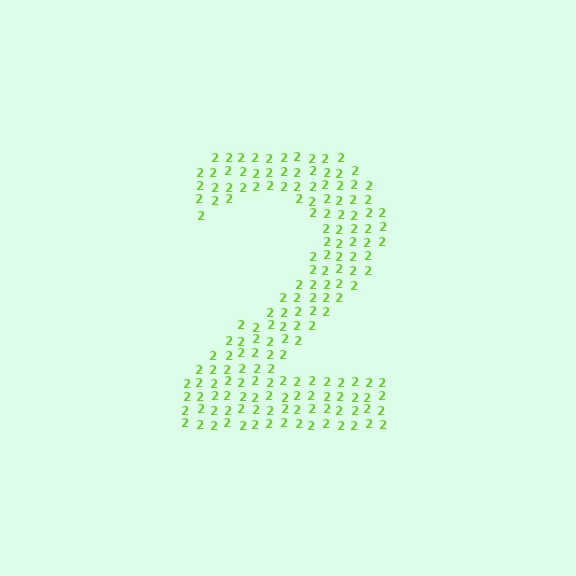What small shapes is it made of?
It is made of small digit 2's.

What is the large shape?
The large shape is the digit 2.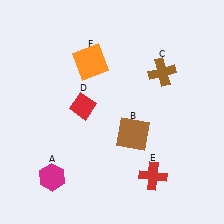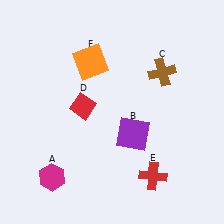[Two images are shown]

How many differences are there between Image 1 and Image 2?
There is 1 difference between the two images.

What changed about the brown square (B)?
In Image 1, B is brown. In Image 2, it changed to purple.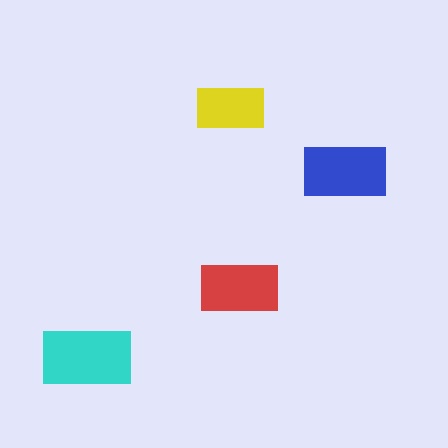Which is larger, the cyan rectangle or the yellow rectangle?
The cyan one.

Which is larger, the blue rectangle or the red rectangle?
The blue one.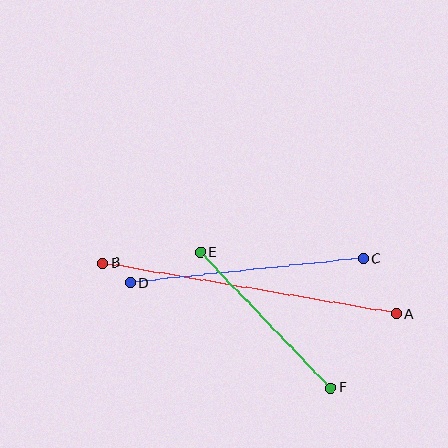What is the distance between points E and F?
The distance is approximately 188 pixels.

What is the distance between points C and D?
The distance is approximately 233 pixels.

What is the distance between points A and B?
The distance is approximately 298 pixels.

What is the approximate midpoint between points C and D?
The midpoint is at approximately (247, 271) pixels.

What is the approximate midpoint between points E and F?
The midpoint is at approximately (265, 320) pixels.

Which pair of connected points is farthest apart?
Points A and B are farthest apart.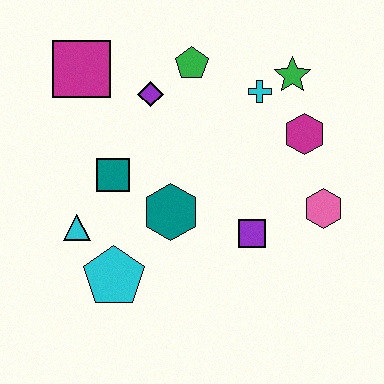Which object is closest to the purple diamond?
The green pentagon is closest to the purple diamond.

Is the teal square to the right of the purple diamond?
No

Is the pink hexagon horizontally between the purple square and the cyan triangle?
No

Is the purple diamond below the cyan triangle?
No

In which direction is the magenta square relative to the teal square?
The magenta square is above the teal square.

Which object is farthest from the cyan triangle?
The green star is farthest from the cyan triangle.